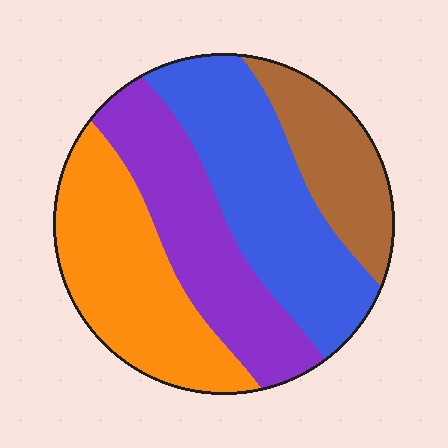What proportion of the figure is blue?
Blue takes up between a quarter and a half of the figure.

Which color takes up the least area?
Brown, at roughly 15%.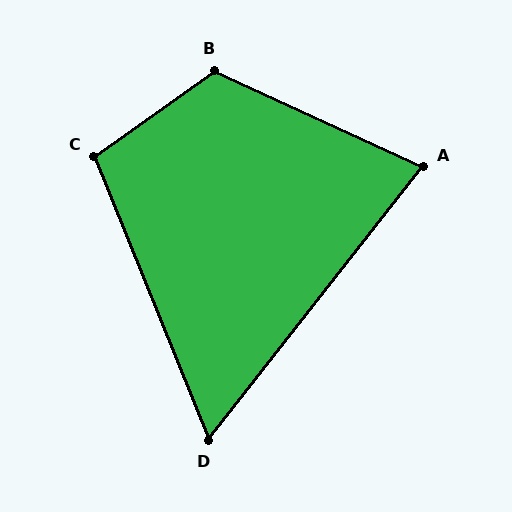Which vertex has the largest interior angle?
B, at approximately 120 degrees.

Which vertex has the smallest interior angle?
D, at approximately 60 degrees.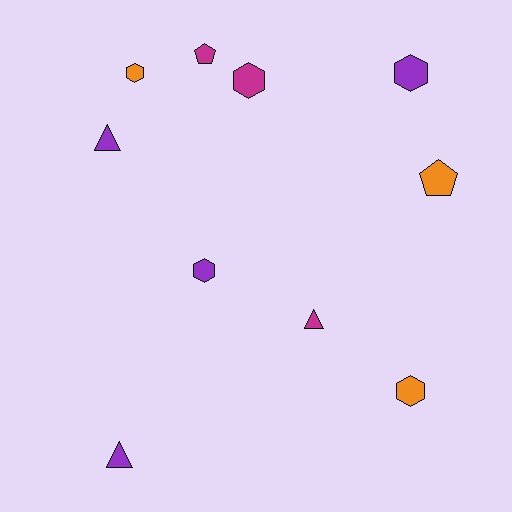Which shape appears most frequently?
Hexagon, with 5 objects.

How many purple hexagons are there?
There are 2 purple hexagons.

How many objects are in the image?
There are 10 objects.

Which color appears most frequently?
Purple, with 4 objects.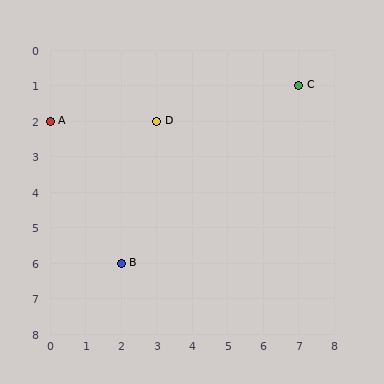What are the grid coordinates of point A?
Point A is at grid coordinates (0, 2).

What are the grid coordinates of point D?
Point D is at grid coordinates (3, 2).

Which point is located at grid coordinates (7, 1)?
Point C is at (7, 1).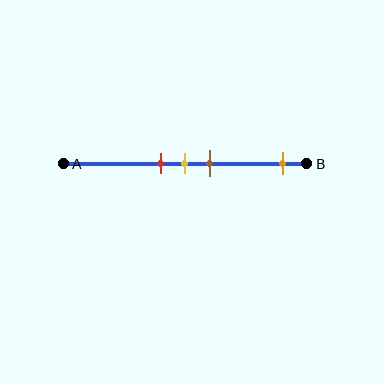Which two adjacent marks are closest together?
The red and yellow marks are the closest adjacent pair.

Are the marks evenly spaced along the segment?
No, the marks are not evenly spaced.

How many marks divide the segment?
There are 4 marks dividing the segment.